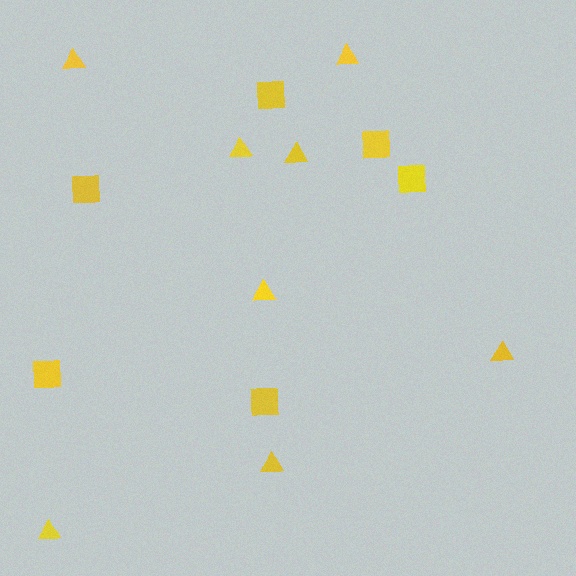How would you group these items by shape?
There are 2 groups: one group of triangles (8) and one group of squares (6).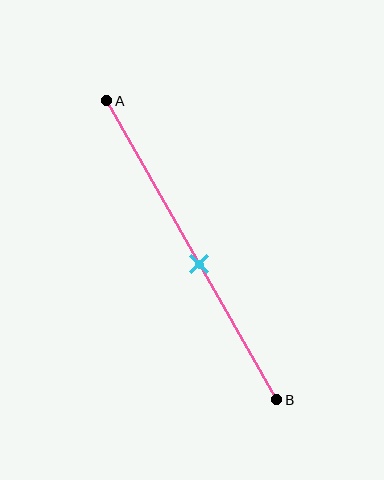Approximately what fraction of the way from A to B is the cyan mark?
The cyan mark is approximately 55% of the way from A to B.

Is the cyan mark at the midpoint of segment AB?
No, the mark is at about 55% from A, not at the 50% midpoint.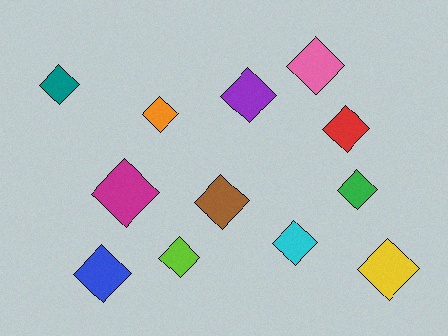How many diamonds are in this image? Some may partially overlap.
There are 12 diamonds.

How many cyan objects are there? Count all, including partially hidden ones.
There is 1 cyan object.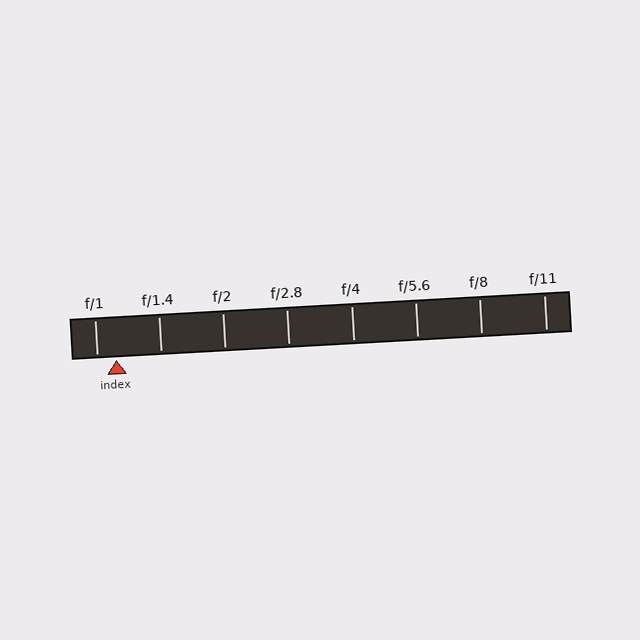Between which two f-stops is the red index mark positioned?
The index mark is between f/1 and f/1.4.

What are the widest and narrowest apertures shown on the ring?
The widest aperture shown is f/1 and the narrowest is f/11.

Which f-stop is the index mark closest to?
The index mark is closest to f/1.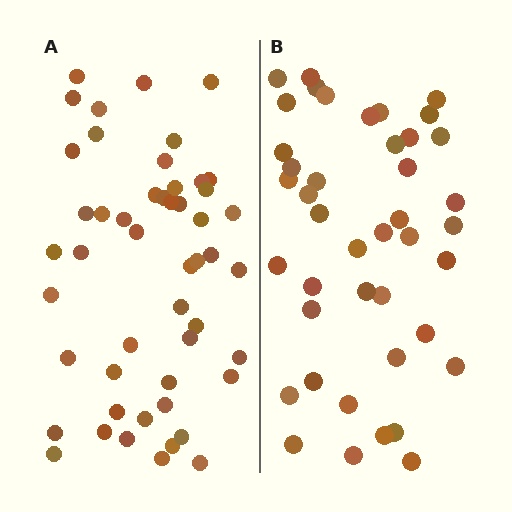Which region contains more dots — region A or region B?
Region A (the left region) has more dots.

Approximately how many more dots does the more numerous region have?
Region A has roughly 8 or so more dots than region B.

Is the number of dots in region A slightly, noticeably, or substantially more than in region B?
Region A has only slightly more — the two regions are fairly close. The ratio is roughly 1.2 to 1.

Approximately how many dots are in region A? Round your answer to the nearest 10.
About 50 dots.